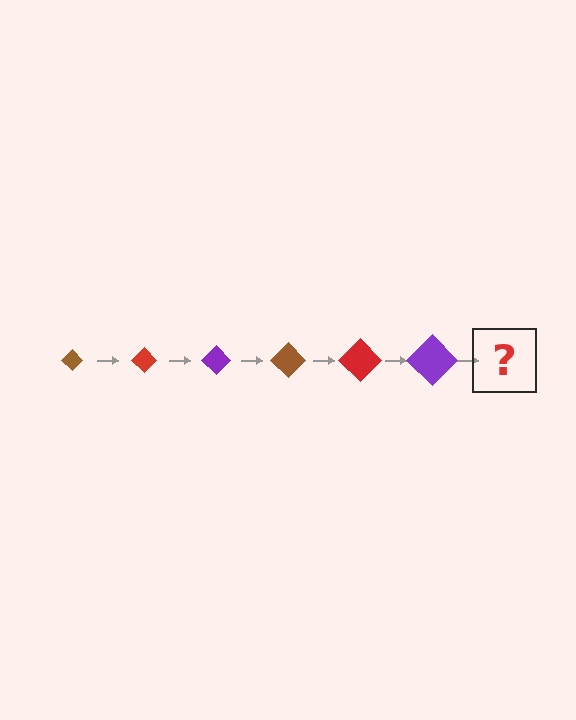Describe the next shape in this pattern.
It should be a brown diamond, larger than the previous one.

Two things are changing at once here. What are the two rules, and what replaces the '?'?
The two rules are that the diamond grows larger each step and the color cycles through brown, red, and purple. The '?' should be a brown diamond, larger than the previous one.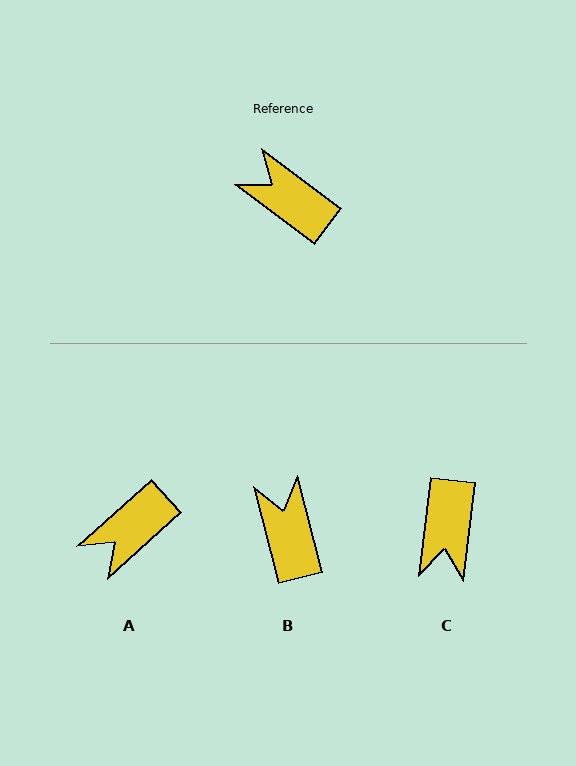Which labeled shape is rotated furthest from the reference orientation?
C, about 120 degrees away.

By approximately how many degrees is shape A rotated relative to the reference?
Approximately 79 degrees counter-clockwise.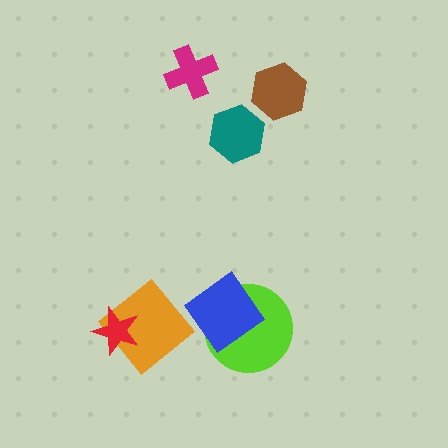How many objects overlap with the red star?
1 object overlaps with the red star.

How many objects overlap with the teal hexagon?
0 objects overlap with the teal hexagon.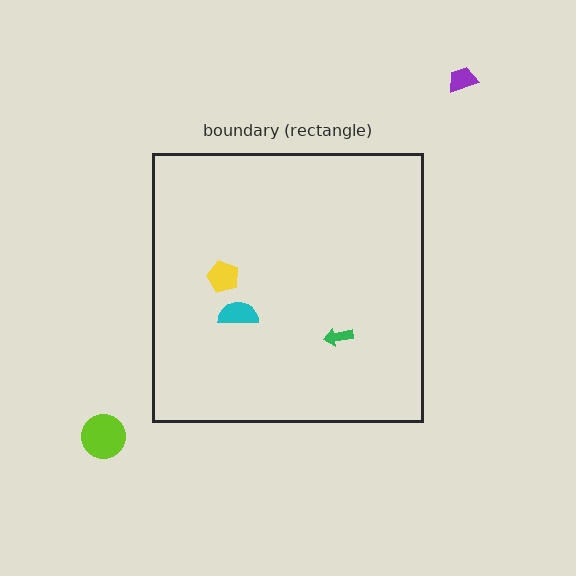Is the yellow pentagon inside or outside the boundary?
Inside.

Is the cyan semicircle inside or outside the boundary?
Inside.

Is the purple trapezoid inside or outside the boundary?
Outside.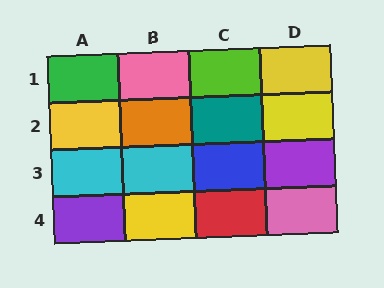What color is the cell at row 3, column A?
Cyan.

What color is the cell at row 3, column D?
Purple.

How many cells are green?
1 cell is green.